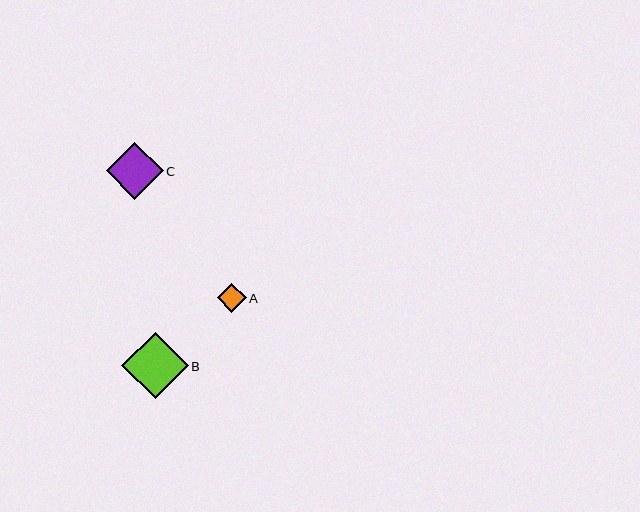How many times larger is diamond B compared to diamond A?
Diamond B is approximately 2.3 times the size of diamond A.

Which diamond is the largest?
Diamond B is the largest with a size of approximately 67 pixels.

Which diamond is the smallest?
Diamond A is the smallest with a size of approximately 29 pixels.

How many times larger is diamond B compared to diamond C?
Diamond B is approximately 1.2 times the size of diamond C.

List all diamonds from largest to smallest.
From largest to smallest: B, C, A.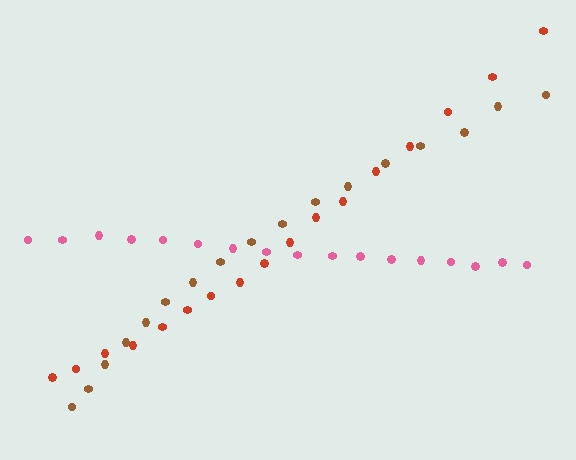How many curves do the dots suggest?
There are 3 distinct paths.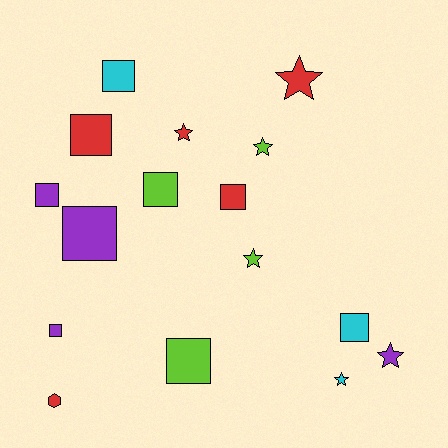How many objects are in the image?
There are 16 objects.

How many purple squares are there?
There are 3 purple squares.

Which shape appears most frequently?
Square, with 9 objects.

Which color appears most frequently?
Red, with 5 objects.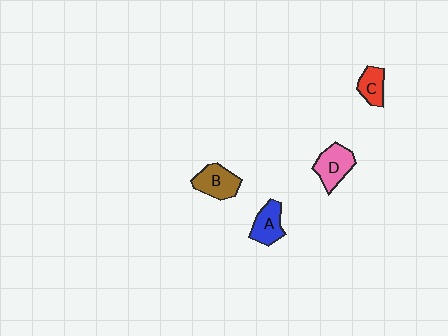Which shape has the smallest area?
Shape C (red).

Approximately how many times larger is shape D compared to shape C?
Approximately 1.5 times.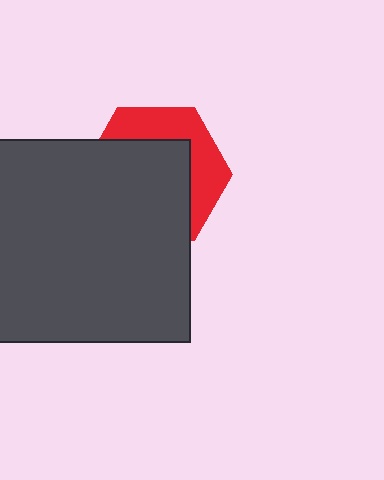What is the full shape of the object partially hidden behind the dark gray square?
The partially hidden object is a red hexagon.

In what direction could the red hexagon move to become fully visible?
The red hexagon could move toward the upper-right. That would shift it out from behind the dark gray square entirely.